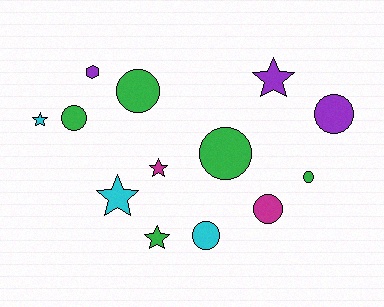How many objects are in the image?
There are 13 objects.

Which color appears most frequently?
Green, with 5 objects.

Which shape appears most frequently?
Circle, with 7 objects.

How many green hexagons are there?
There are no green hexagons.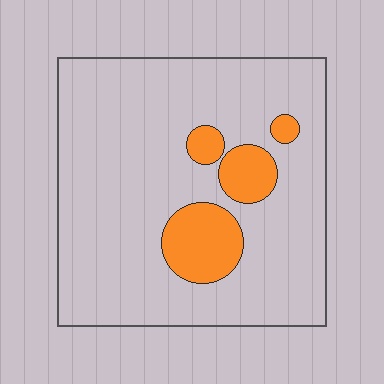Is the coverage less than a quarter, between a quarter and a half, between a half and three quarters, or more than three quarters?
Less than a quarter.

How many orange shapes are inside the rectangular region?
4.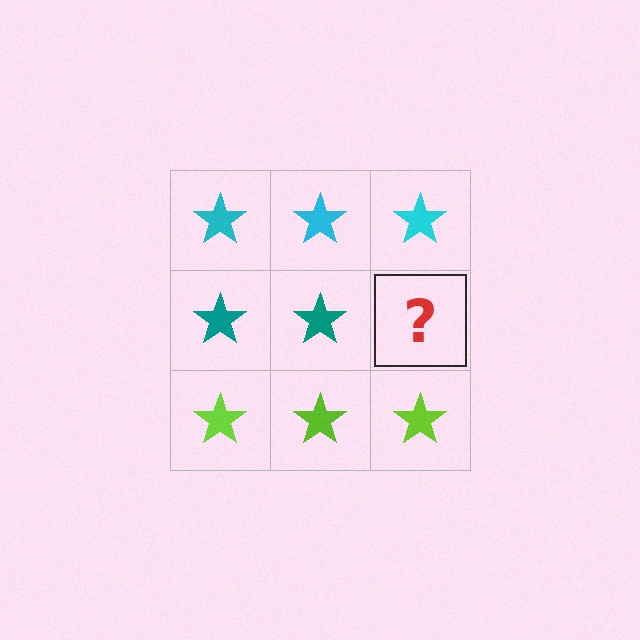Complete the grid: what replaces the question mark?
The question mark should be replaced with a teal star.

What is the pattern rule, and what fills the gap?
The rule is that each row has a consistent color. The gap should be filled with a teal star.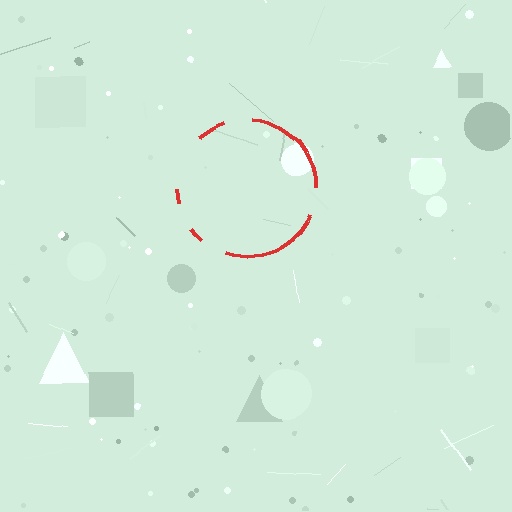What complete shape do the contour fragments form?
The contour fragments form a circle.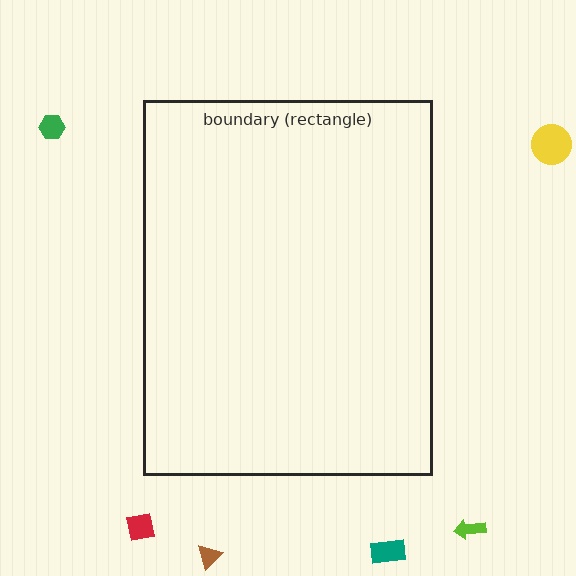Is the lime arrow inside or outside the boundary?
Outside.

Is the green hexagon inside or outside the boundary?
Outside.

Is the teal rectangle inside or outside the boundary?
Outside.